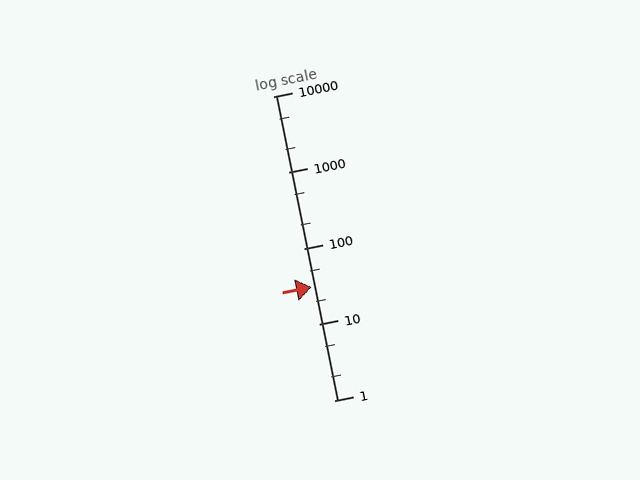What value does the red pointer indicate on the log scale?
The pointer indicates approximately 31.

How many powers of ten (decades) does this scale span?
The scale spans 4 decades, from 1 to 10000.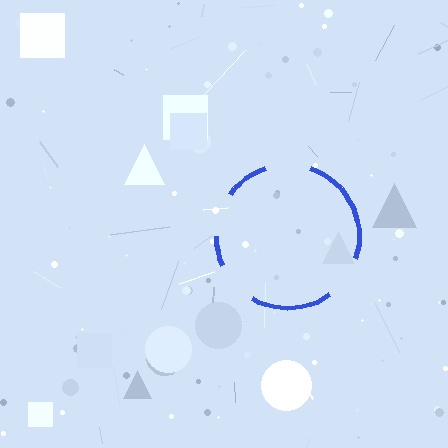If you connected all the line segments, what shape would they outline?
They would outline a circle.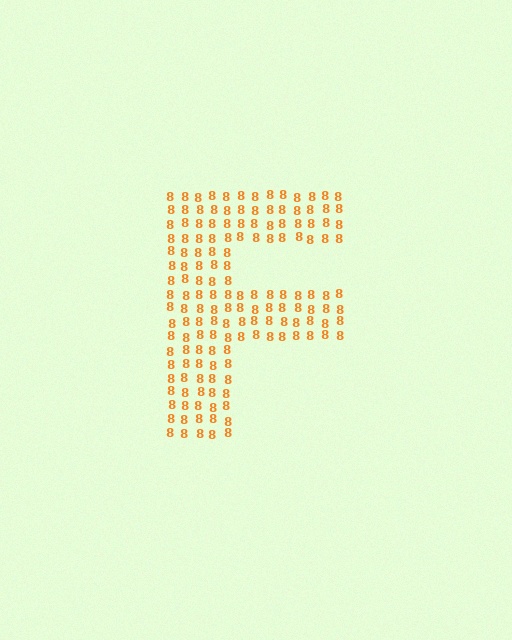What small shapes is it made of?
It is made of small digit 8's.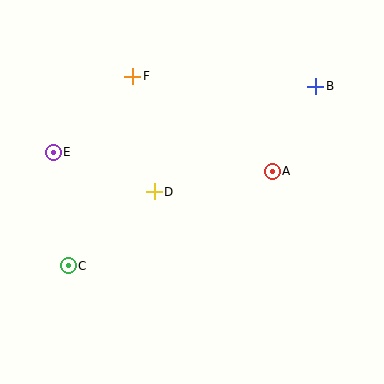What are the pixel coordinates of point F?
Point F is at (133, 76).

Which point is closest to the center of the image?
Point D at (154, 192) is closest to the center.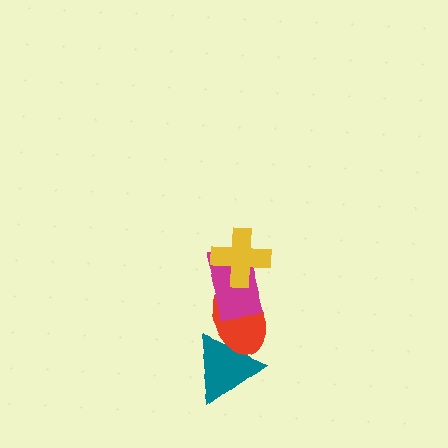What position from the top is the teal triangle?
The teal triangle is 4th from the top.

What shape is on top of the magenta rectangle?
The yellow cross is on top of the magenta rectangle.